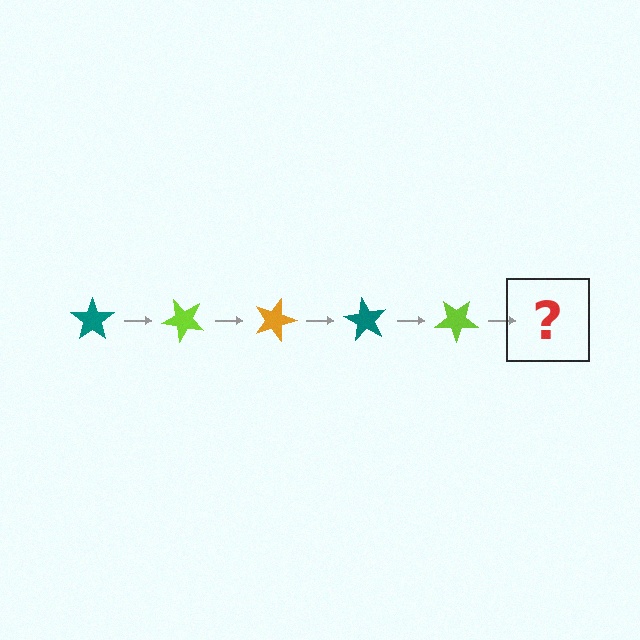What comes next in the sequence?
The next element should be an orange star, rotated 225 degrees from the start.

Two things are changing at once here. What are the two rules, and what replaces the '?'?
The two rules are that it rotates 45 degrees each step and the color cycles through teal, lime, and orange. The '?' should be an orange star, rotated 225 degrees from the start.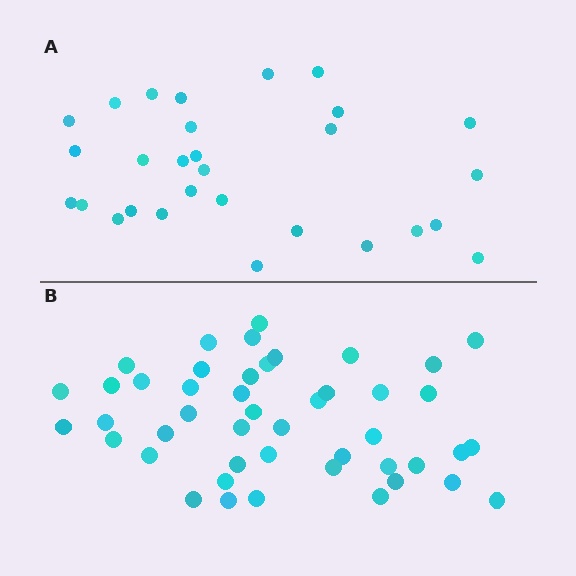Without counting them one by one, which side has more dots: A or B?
Region B (the bottom region) has more dots.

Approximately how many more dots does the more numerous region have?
Region B has approximately 15 more dots than region A.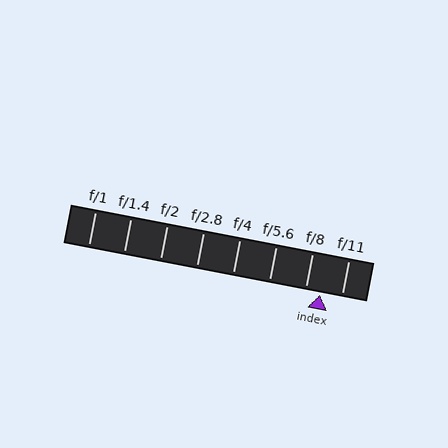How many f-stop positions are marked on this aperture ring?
There are 8 f-stop positions marked.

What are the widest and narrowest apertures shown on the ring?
The widest aperture shown is f/1 and the narrowest is f/11.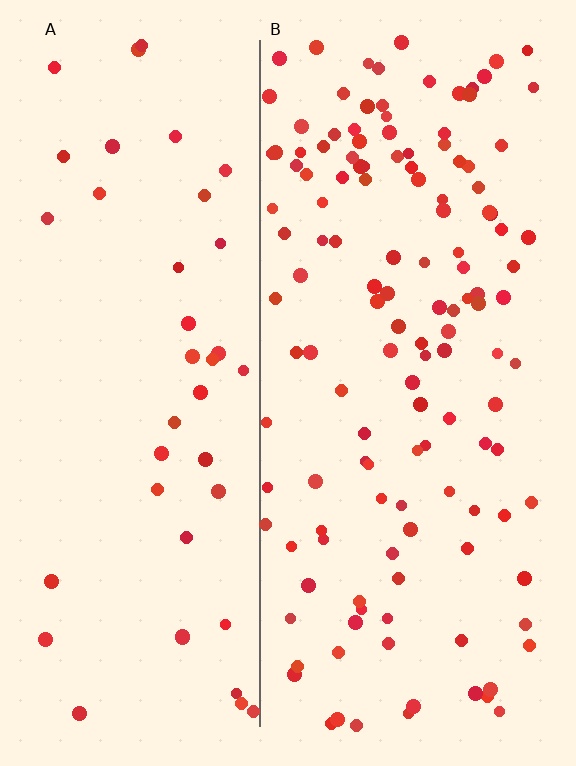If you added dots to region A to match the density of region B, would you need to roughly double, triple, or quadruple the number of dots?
Approximately triple.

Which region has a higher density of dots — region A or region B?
B (the right).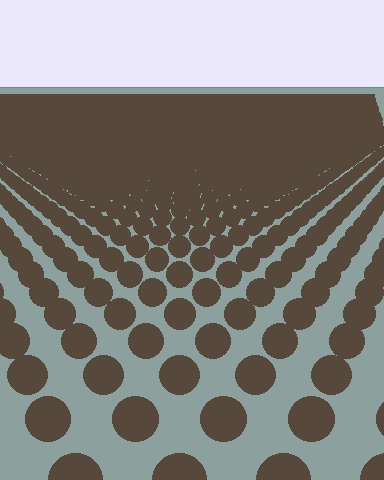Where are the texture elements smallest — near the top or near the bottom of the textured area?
Near the top.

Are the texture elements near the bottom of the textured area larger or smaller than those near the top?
Larger. Near the bottom, elements are closer to the viewer and appear at a bigger on-screen size.